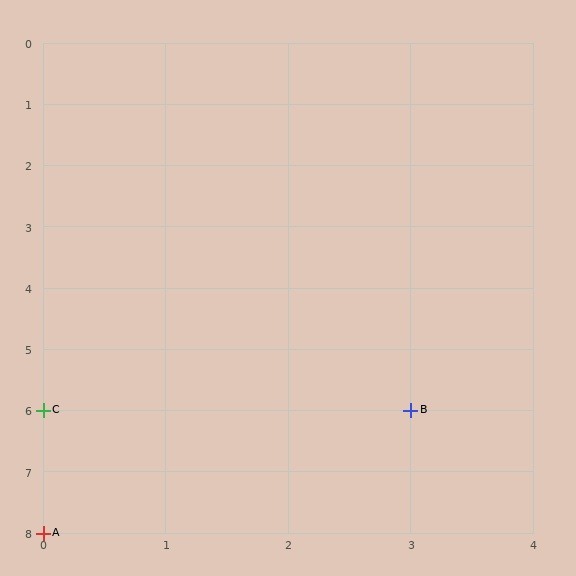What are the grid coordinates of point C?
Point C is at grid coordinates (0, 6).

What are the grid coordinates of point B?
Point B is at grid coordinates (3, 6).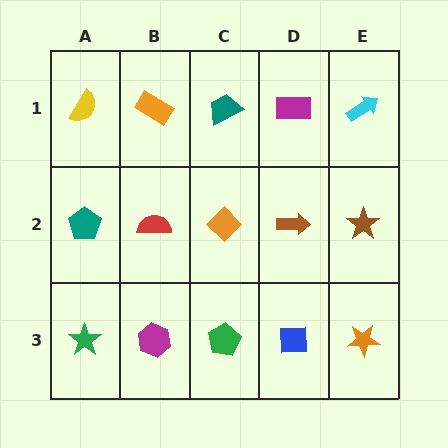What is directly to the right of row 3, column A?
A magenta hexagon.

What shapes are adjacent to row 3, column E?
A brown star (row 2, column E), a blue square (row 3, column D).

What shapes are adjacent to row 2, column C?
A teal trapezoid (row 1, column C), a green pentagon (row 3, column C), a red semicircle (row 2, column B), a brown arrow (row 2, column D).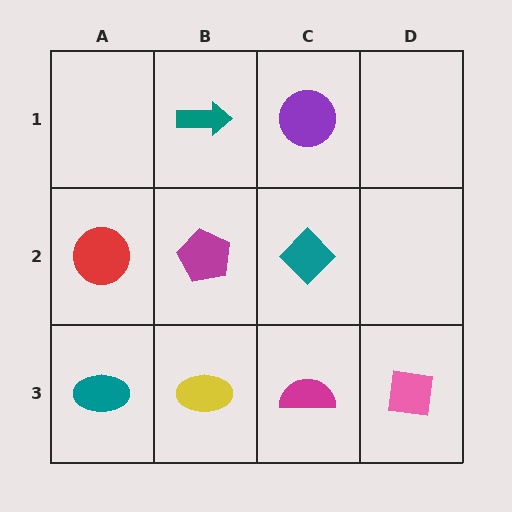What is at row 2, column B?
A magenta pentagon.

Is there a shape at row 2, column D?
No, that cell is empty.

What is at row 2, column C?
A teal diamond.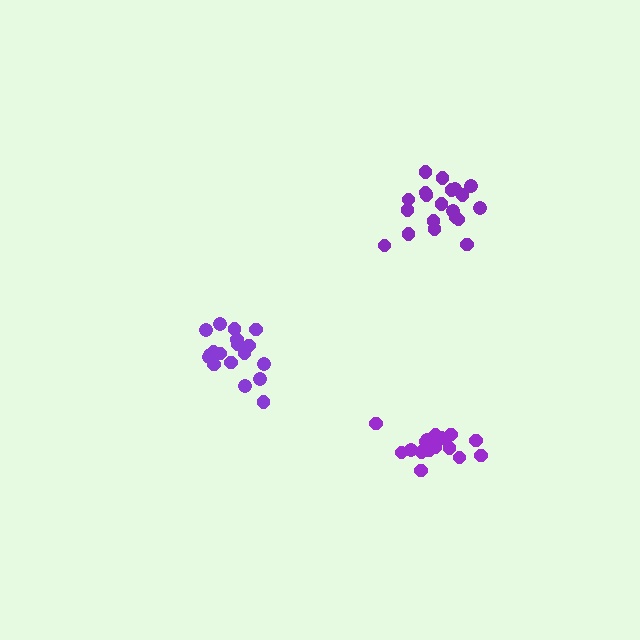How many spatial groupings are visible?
There are 3 spatial groupings.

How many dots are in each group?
Group 1: 20 dots, Group 2: 18 dots, Group 3: 17 dots (55 total).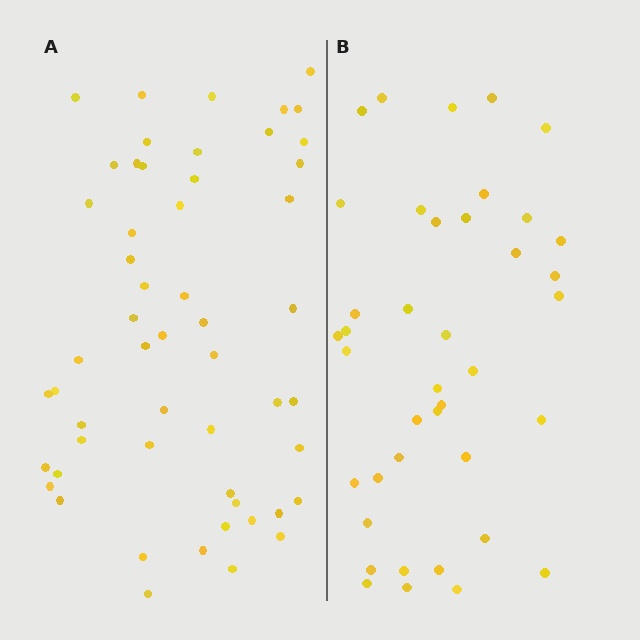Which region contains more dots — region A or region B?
Region A (the left region) has more dots.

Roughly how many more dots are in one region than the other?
Region A has approximately 15 more dots than region B.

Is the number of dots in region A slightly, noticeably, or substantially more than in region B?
Region A has noticeably more, but not dramatically so. The ratio is roughly 1.4 to 1.